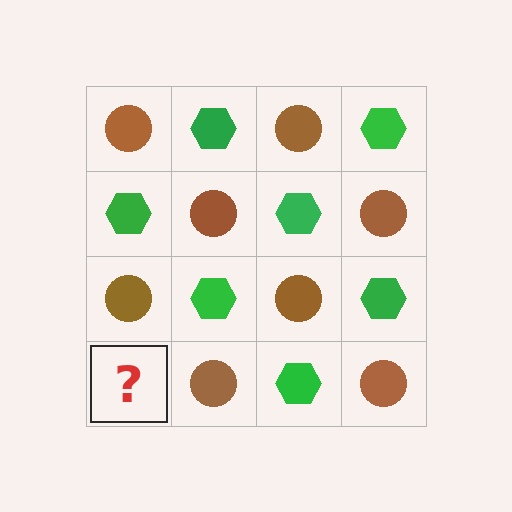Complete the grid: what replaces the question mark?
The question mark should be replaced with a green hexagon.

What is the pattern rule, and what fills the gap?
The rule is that it alternates brown circle and green hexagon in a checkerboard pattern. The gap should be filled with a green hexagon.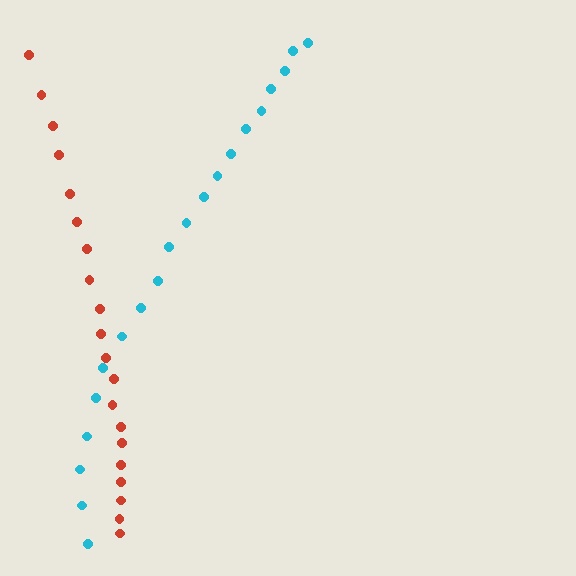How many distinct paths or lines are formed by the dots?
There are 2 distinct paths.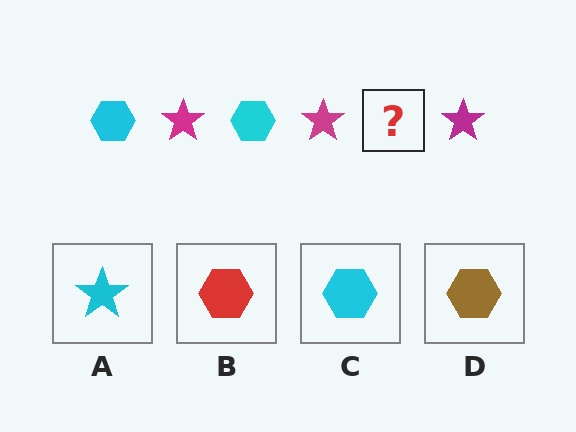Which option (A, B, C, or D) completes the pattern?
C.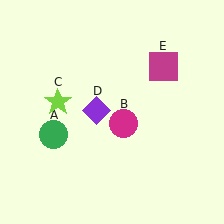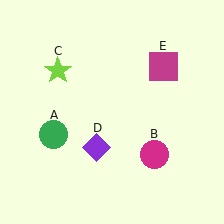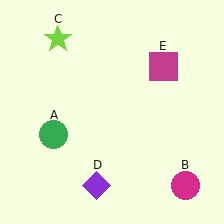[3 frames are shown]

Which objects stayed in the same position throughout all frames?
Green circle (object A) and magenta square (object E) remained stationary.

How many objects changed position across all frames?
3 objects changed position: magenta circle (object B), lime star (object C), purple diamond (object D).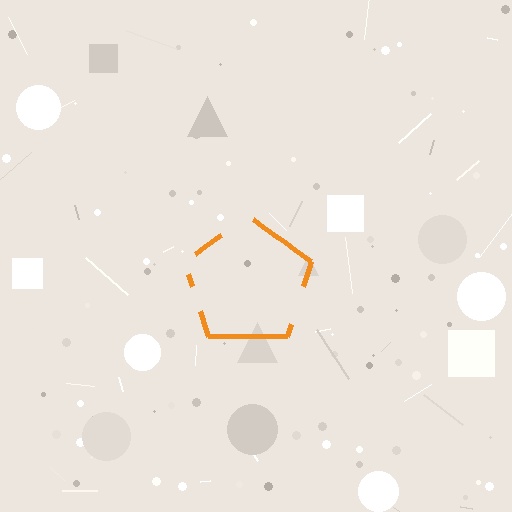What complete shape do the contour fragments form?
The contour fragments form a pentagon.